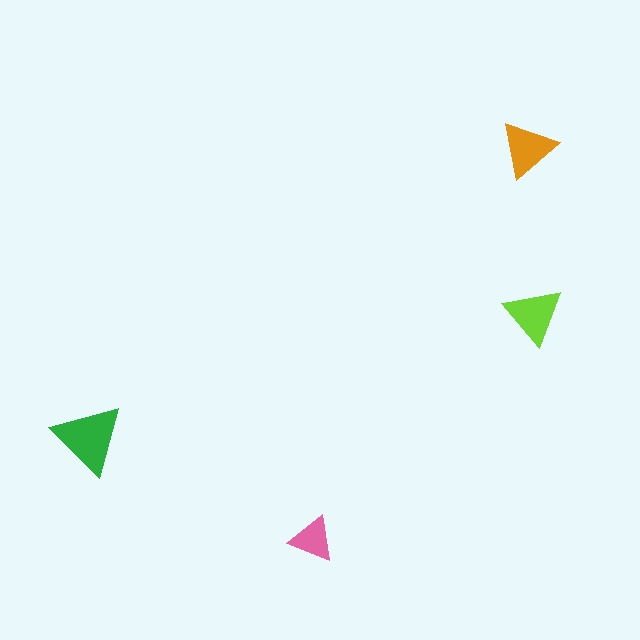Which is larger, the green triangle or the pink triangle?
The green one.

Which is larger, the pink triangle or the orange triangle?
The orange one.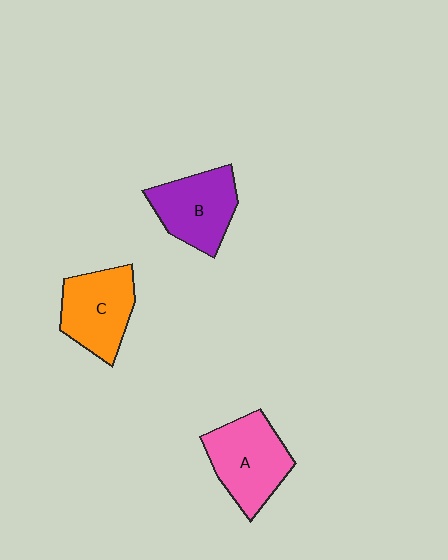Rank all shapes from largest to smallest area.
From largest to smallest: A (pink), C (orange), B (purple).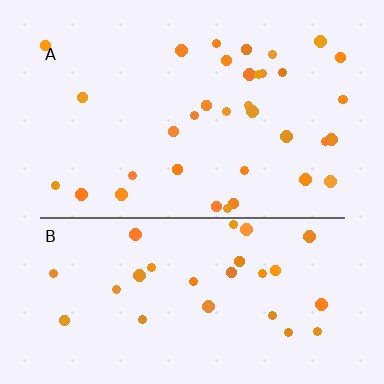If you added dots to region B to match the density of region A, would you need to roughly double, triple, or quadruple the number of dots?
Approximately double.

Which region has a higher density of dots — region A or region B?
A (the top).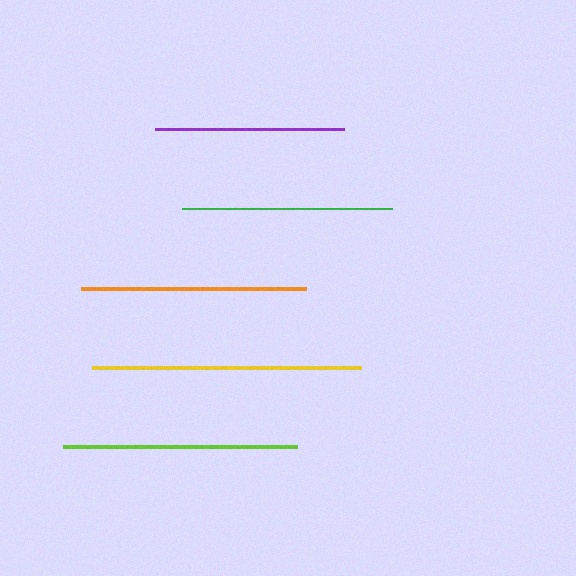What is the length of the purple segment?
The purple segment is approximately 189 pixels long.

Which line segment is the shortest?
The purple line is the shortest at approximately 189 pixels.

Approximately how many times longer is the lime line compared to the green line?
The lime line is approximately 1.1 times the length of the green line.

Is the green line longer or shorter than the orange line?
The orange line is longer than the green line.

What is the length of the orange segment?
The orange segment is approximately 225 pixels long.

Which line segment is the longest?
The yellow line is the longest at approximately 269 pixels.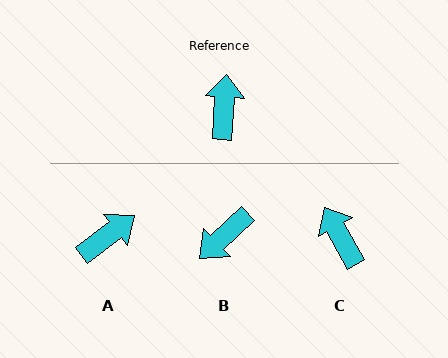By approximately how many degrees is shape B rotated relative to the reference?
Approximately 137 degrees counter-clockwise.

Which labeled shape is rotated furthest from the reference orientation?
B, about 137 degrees away.